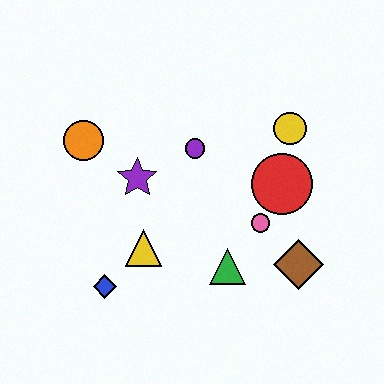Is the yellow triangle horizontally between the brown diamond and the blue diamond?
Yes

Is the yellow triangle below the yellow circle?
Yes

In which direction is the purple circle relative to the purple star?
The purple circle is to the right of the purple star.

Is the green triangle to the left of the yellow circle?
Yes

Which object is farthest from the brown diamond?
The orange circle is farthest from the brown diamond.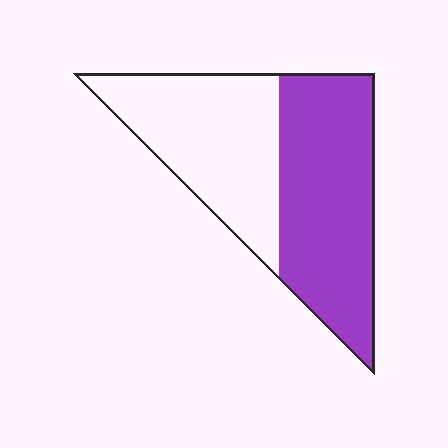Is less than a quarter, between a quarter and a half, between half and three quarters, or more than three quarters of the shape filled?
Between half and three quarters.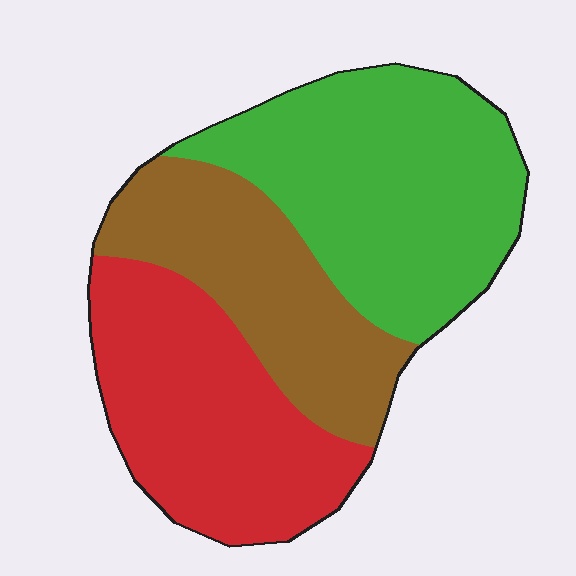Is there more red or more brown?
Red.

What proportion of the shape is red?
Red takes up between a sixth and a third of the shape.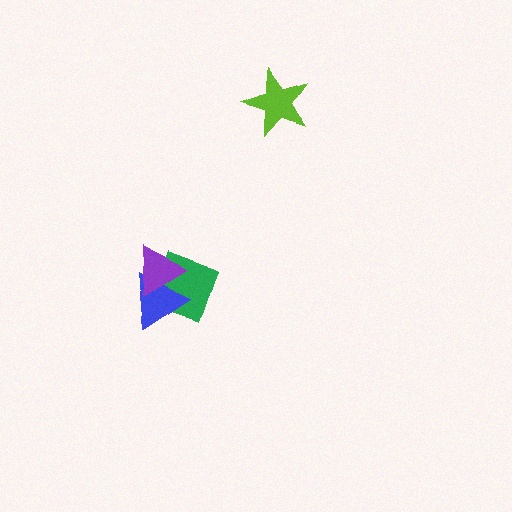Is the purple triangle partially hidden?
No, no other shape covers it.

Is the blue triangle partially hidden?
Yes, it is partially covered by another shape.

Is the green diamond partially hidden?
Yes, it is partially covered by another shape.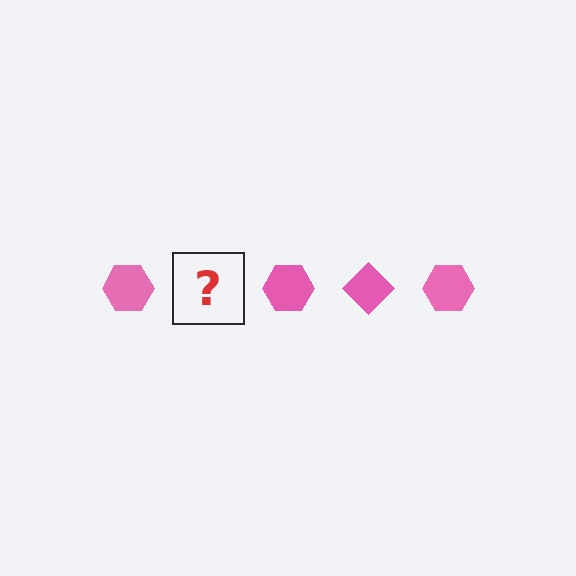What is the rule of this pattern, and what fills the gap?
The rule is that the pattern cycles through hexagon, diamond shapes in pink. The gap should be filled with a pink diamond.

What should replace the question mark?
The question mark should be replaced with a pink diamond.